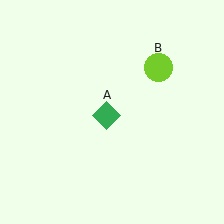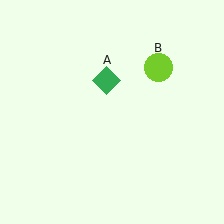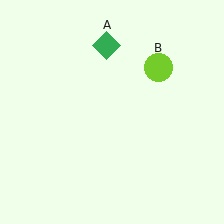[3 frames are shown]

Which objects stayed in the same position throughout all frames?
Lime circle (object B) remained stationary.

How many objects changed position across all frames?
1 object changed position: green diamond (object A).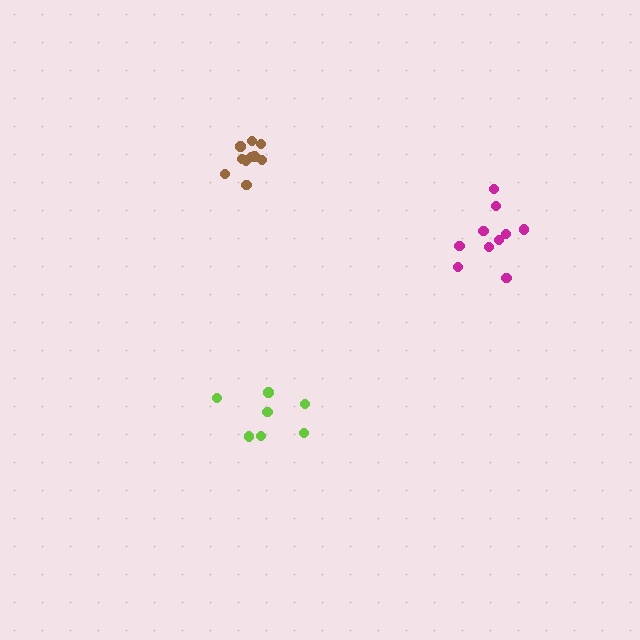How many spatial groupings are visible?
There are 3 spatial groupings.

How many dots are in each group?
Group 1: 10 dots, Group 2: 7 dots, Group 3: 11 dots (28 total).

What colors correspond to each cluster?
The clusters are colored: magenta, lime, brown.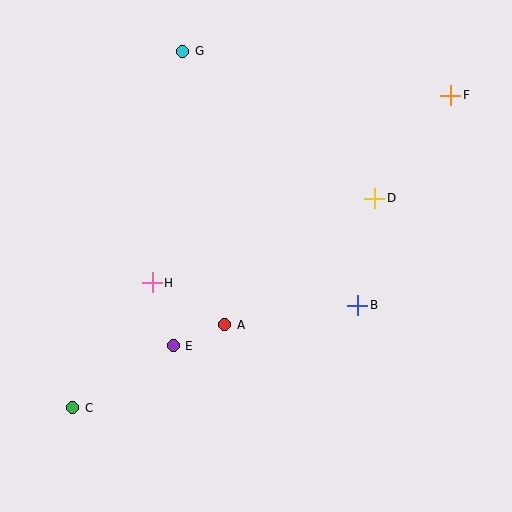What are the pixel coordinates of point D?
Point D is at (375, 198).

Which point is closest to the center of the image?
Point A at (225, 325) is closest to the center.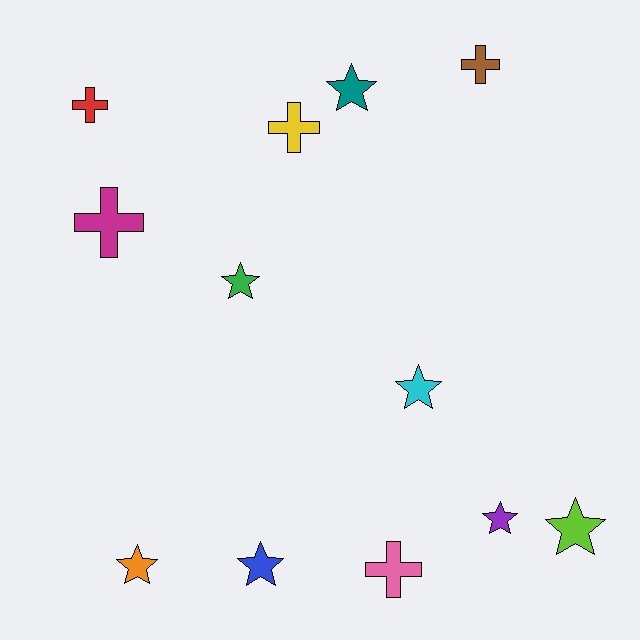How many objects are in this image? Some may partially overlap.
There are 12 objects.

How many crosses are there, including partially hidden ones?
There are 5 crosses.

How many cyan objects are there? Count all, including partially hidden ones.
There is 1 cyan object.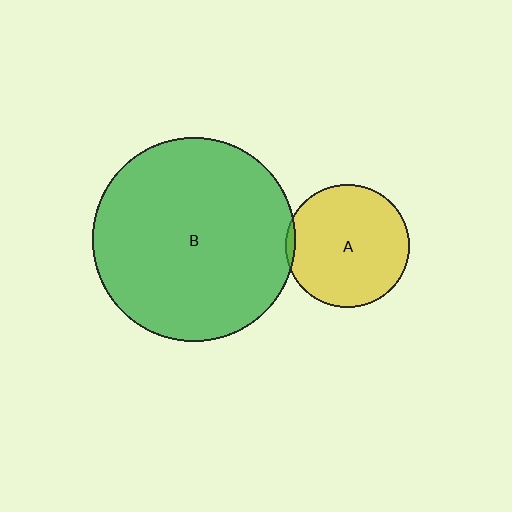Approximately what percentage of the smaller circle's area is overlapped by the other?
Approximately 5%.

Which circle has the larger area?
Circle B (green).